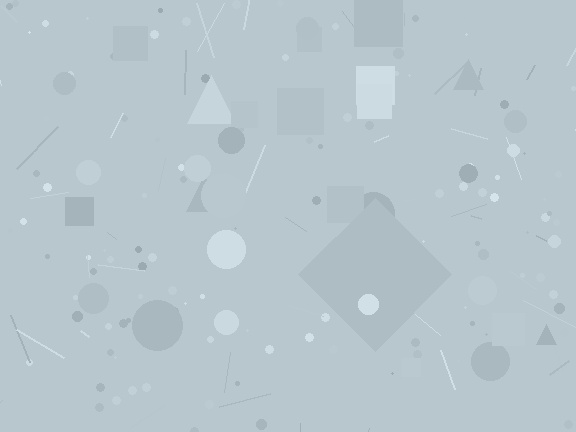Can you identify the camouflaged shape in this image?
The camouflaged shape is a diamond.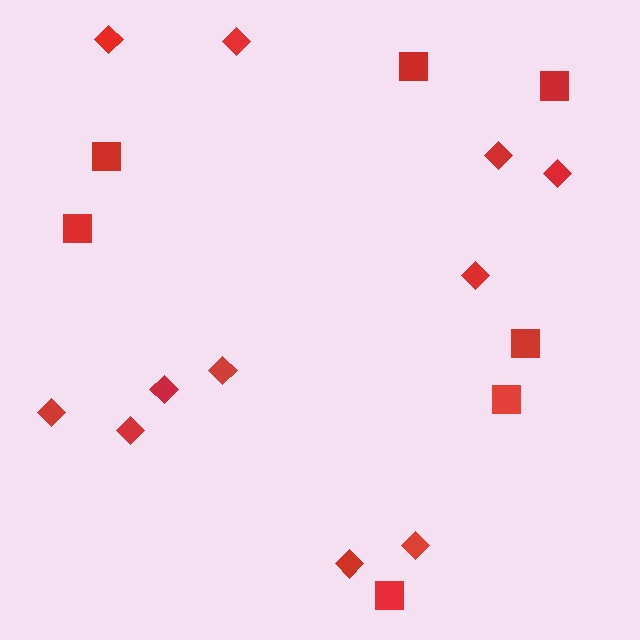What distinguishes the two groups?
There are 2 groups: one group of squares (7) and one group of diamonds (11).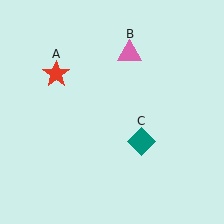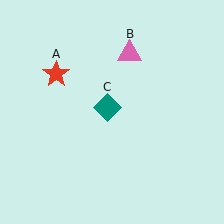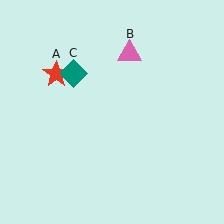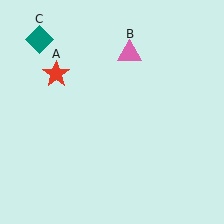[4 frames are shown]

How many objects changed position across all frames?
1 object changed position: teal diamond (object C).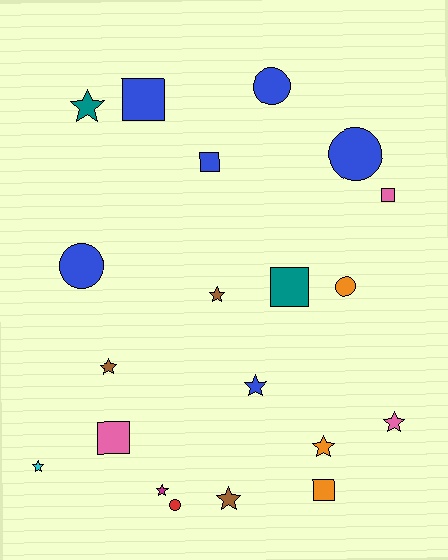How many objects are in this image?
There are 20 objects.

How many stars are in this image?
There are 9 stars.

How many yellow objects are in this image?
There are no yellow objects.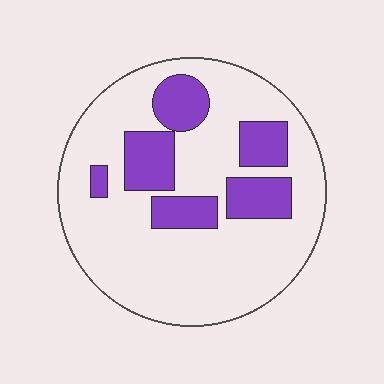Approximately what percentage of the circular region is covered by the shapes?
Approximately 25%.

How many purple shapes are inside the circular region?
6.